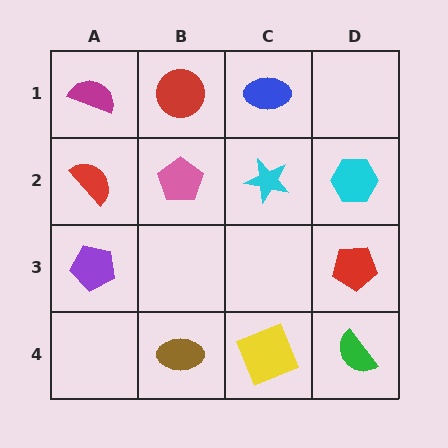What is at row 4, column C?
A yellow square.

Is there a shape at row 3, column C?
No, that cell is empty.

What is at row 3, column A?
A purple pentagon.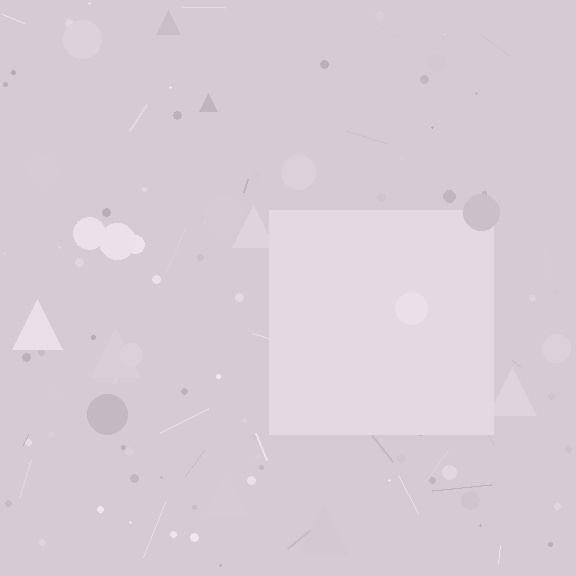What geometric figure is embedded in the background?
A square is embedded in the background.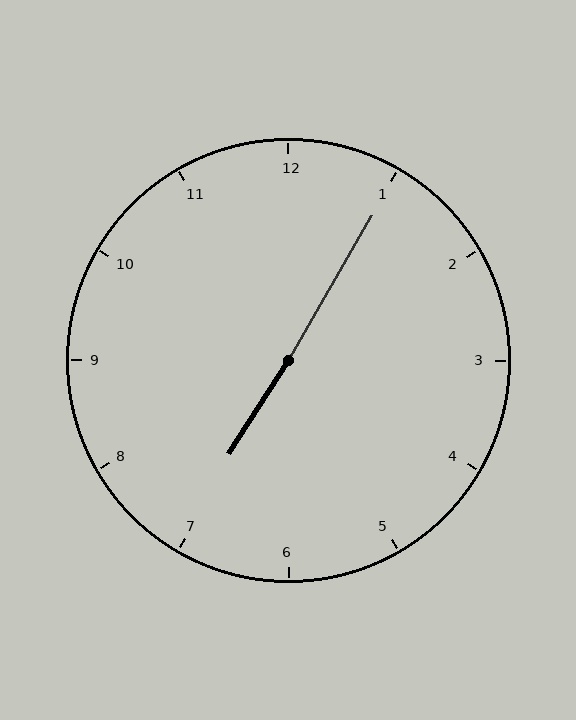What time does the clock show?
7:05.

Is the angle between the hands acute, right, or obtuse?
It is obtuse.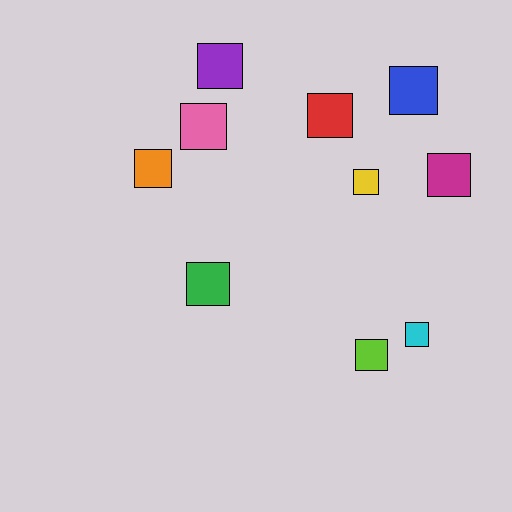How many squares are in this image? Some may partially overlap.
There are 10 squares.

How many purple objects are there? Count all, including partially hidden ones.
There is 1 purple object.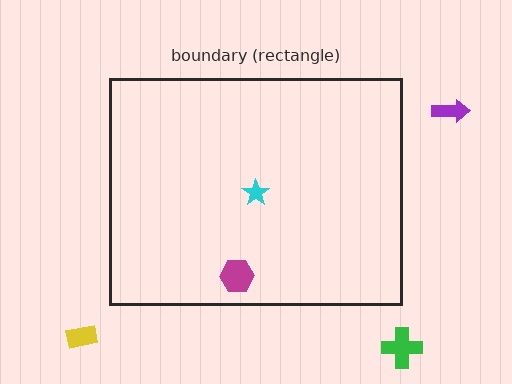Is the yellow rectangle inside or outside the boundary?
Outside.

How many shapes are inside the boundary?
2 inside, 3 outside.